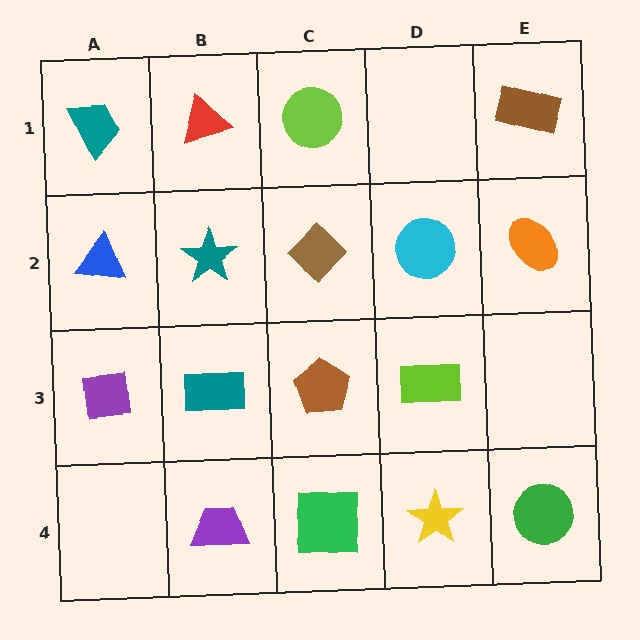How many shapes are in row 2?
5 shapes.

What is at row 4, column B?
A purple trapezoid.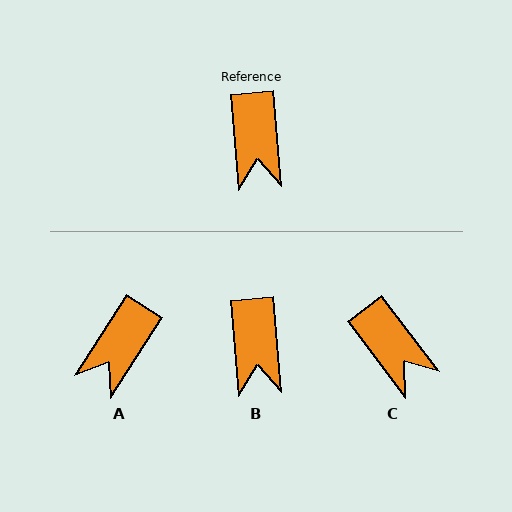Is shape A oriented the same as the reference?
No, it is off by about 38 degrees.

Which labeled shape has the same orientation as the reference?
B.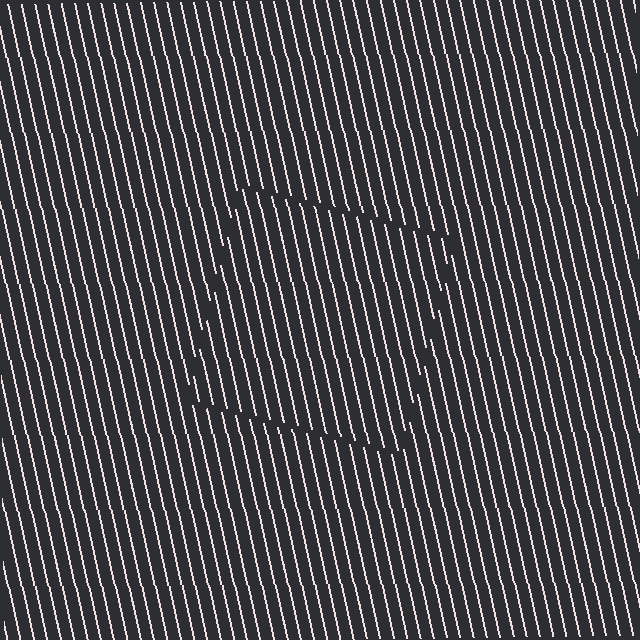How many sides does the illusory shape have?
4 sides — the line-ends trace a square.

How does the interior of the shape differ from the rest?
The interior of the shape contains the same grating, shifted by half a period — the contour is defined by the phase discontinuity where line-ends from the inner and outer gratings abut.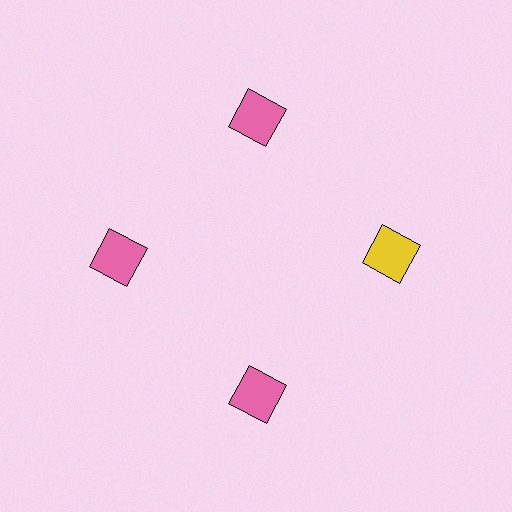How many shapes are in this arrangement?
There are 4 shapes arranged in a ring pattern.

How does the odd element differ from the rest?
It has a different color: yellow instead of pink.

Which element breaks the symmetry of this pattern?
The yellow square at roughly the 3 o'clock position breaks the symmetry. All other shapes are pink squares.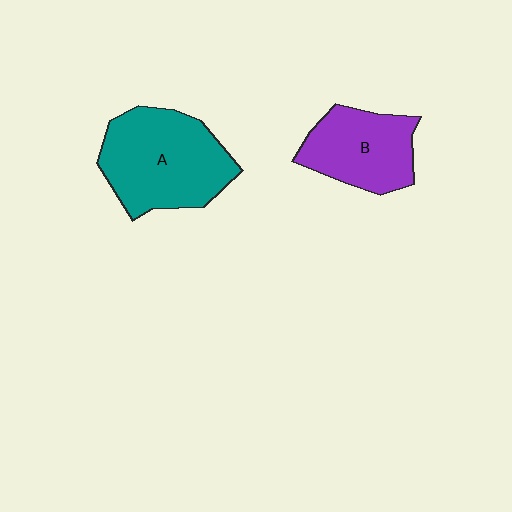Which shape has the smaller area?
Shape B (purple).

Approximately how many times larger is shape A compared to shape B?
Approximately 1.4 times.